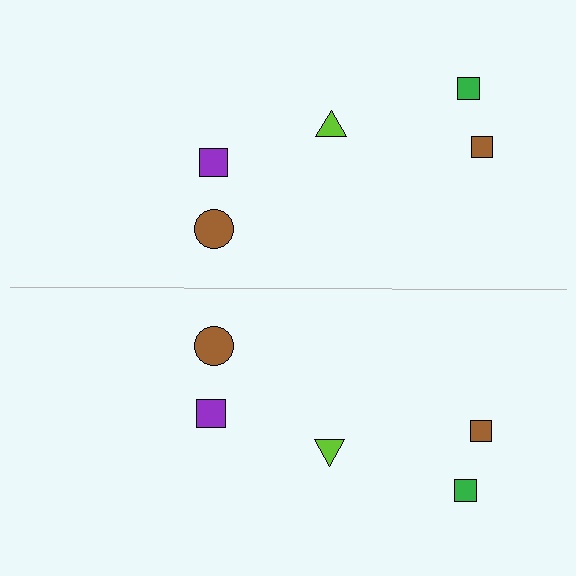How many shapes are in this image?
There are 10 shapes in this image.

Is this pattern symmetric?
Yes, this pattern has bilateral (reflection) symmetry.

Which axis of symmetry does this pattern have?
The pattern has a horizontal axis of symmetry running through the center of the image.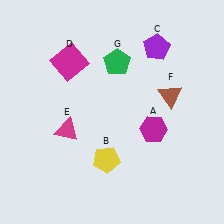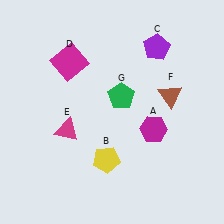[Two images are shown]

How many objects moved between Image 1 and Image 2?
1 object moved between the two images.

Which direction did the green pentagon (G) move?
The green pentagon (G) moved down.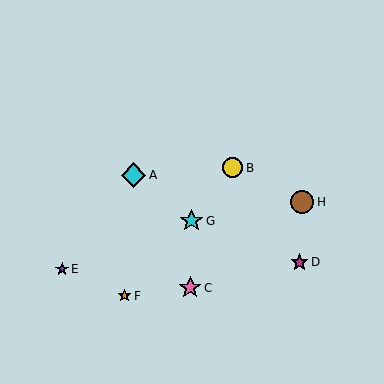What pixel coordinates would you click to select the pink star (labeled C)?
Click at (190, 288) to select the pink star C.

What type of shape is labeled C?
Shape C is a pink star.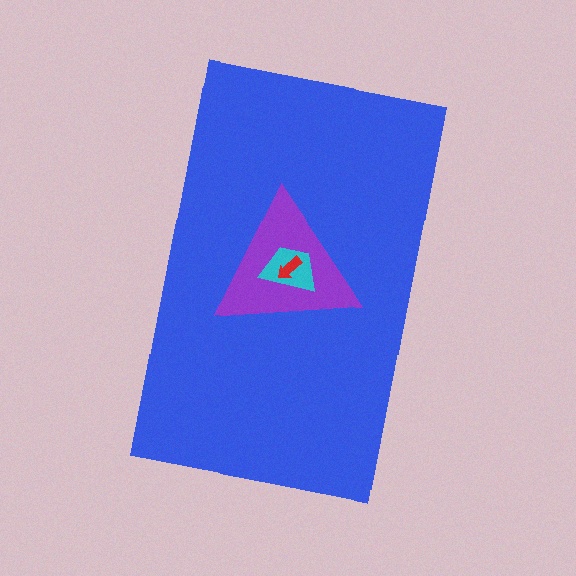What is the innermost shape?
The red arrow.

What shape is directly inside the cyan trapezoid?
The red arrow.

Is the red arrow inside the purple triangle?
Yes.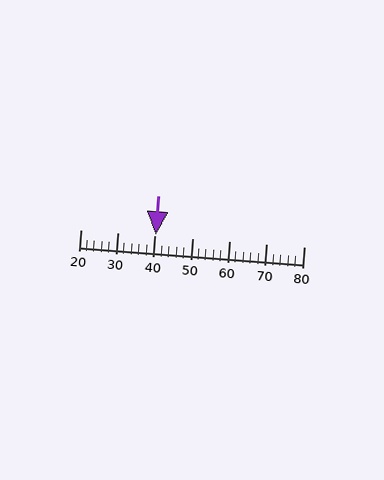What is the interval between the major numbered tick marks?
The major tick marks are spaced 10 units apart.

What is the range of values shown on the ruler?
The ruler shows values from 20 to 80.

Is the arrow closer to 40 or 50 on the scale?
The arrow is closer to 40.